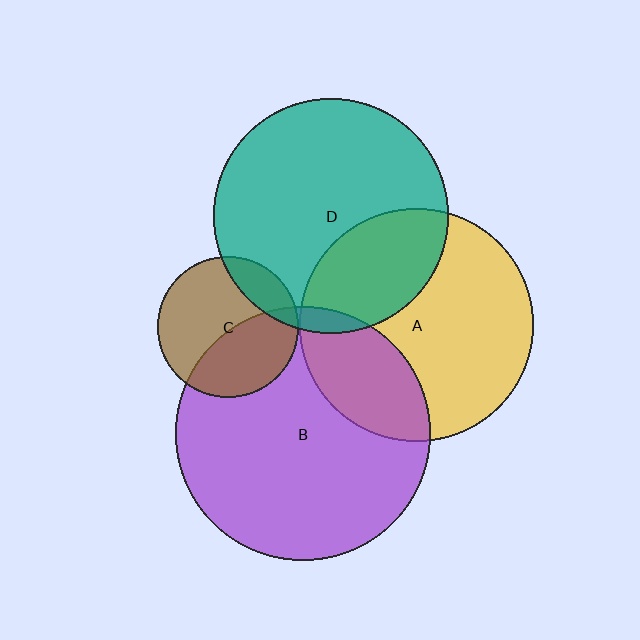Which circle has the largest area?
Circle B (purple).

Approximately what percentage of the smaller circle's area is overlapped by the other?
Approximately 40%.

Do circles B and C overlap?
Yes.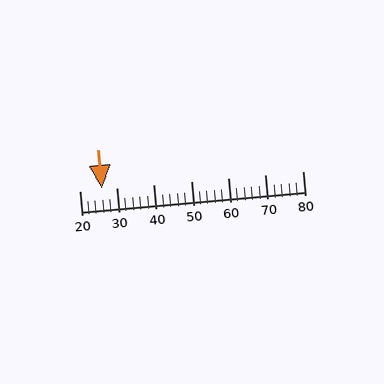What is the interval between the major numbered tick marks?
The major tick marks are spaced 10 units apart.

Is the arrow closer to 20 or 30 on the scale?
The arrow is closer to 30.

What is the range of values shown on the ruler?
The ruler shows values from 20 to 80.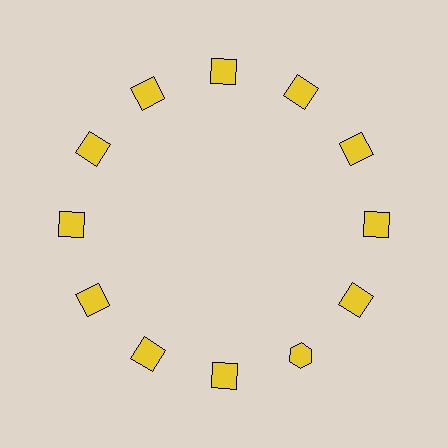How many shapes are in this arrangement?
There are 12 shapes arranged in a ring pattern.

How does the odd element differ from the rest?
It has a different shape: hexagon instead of square.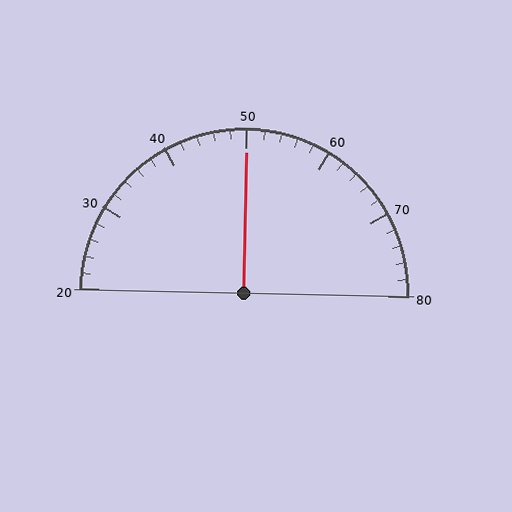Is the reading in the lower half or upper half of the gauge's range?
The reading is in the upper half of the range (20 to 80).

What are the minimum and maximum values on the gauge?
The gauge ranges from 20 to 80.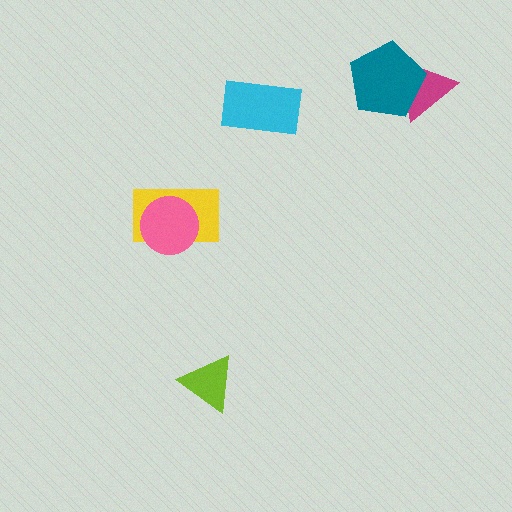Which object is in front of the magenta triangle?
The teal pentagon is in front of the magenta triangle.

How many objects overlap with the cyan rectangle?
0 objects overlap with the cyan rectangle.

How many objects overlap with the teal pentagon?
1 object overlaps with the teal pentagon.